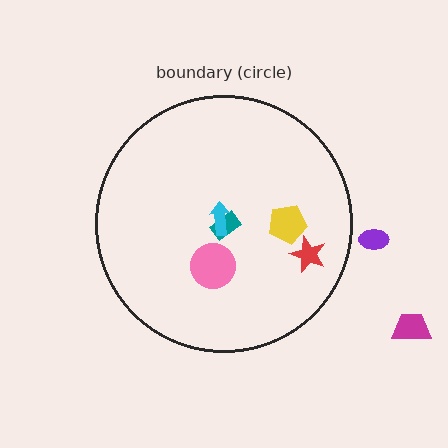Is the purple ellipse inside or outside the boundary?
Outside.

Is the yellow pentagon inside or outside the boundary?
Inside.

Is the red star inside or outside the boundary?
Inside.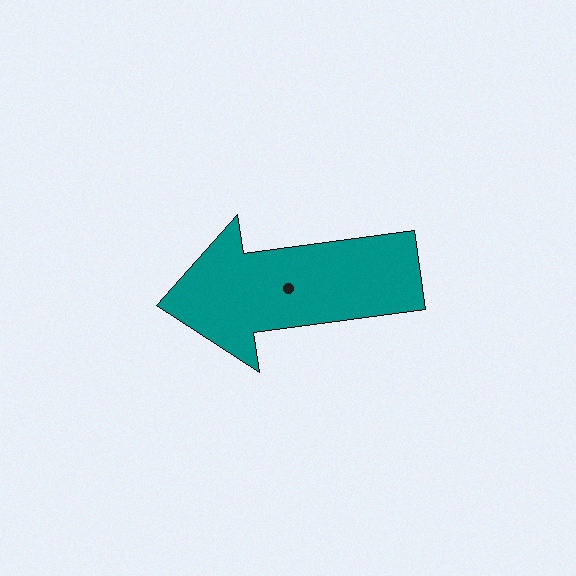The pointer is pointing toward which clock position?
Roughly 9 o'clock.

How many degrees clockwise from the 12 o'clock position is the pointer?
Approximately 262 degrees.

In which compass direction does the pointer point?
West.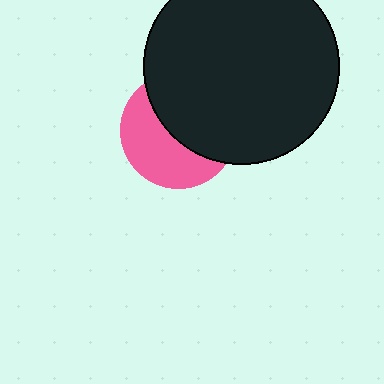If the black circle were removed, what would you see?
You would see the complete pink circle.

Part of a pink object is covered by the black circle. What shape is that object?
It is a circle.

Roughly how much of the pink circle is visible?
About half of it is visible (roughly 47%).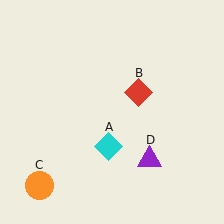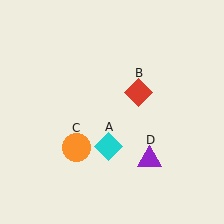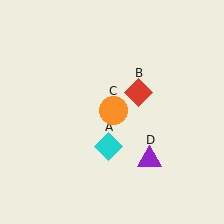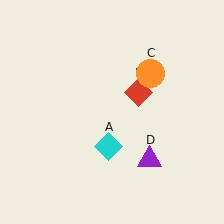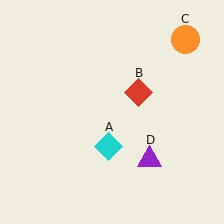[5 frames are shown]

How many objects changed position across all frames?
1 object changed position: orange circle (object C).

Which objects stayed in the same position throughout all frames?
Cyan diamond (object A) and red diamond (object B) and purple triangle (object D) remained stationary.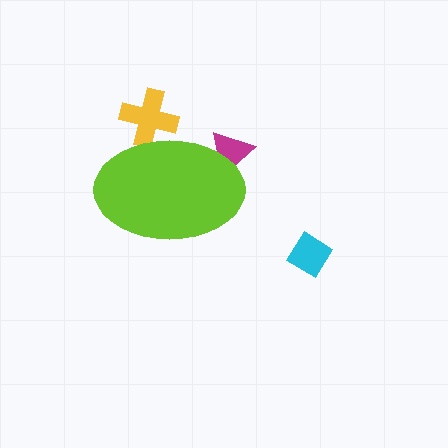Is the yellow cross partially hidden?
Yes, the yellow cross is partially hidden behind the lime ellipse.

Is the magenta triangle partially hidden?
Yes, the magenta triangle is partially hidden behind the lime ellipse.